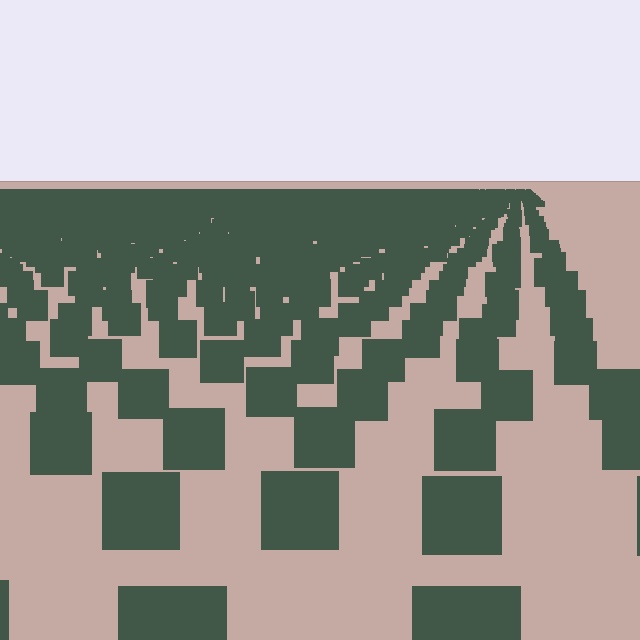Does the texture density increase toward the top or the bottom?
Density increases toward the top.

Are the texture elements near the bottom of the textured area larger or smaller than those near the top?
Larger. Near the bottom, elements are closer to the viewer and appear at a bigger on-screen size.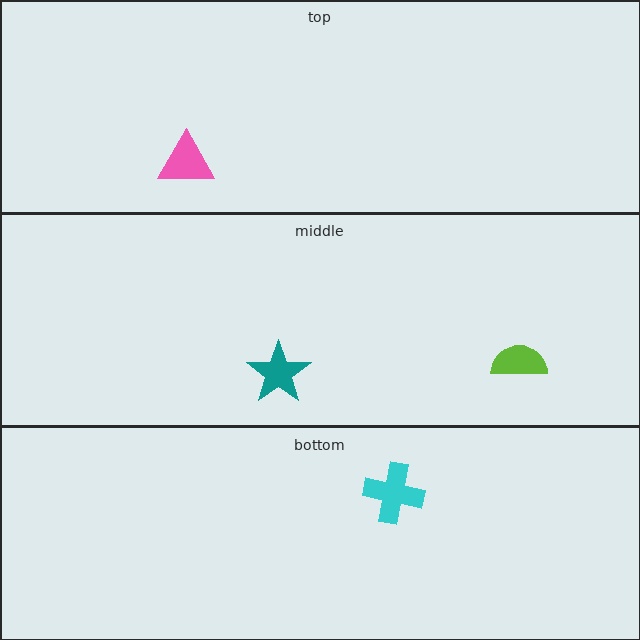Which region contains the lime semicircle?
The middle region.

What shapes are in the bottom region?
The cyan cross.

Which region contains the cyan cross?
The bottom region.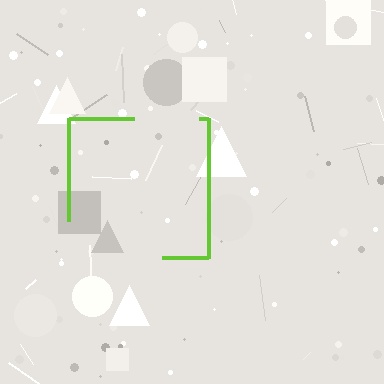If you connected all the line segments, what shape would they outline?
They would outline a square.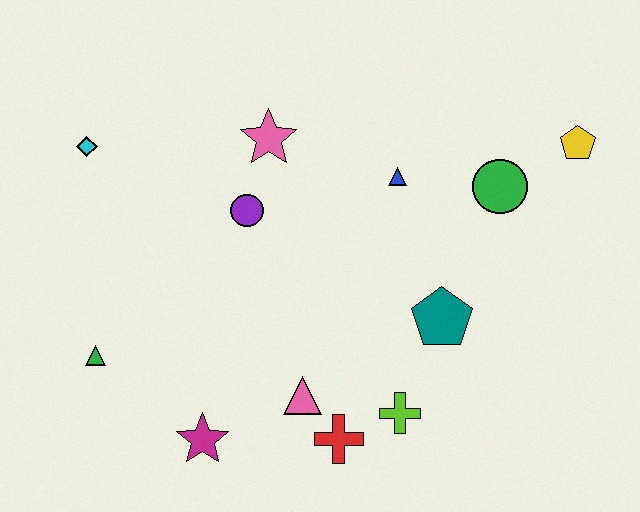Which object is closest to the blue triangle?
The green circle is closest to the blue triangle.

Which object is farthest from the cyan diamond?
The yellow pentagon is farthest from the cyan diamond.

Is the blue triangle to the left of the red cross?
No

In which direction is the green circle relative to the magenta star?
The green circle is to the right of the magenta star.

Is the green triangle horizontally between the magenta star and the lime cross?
No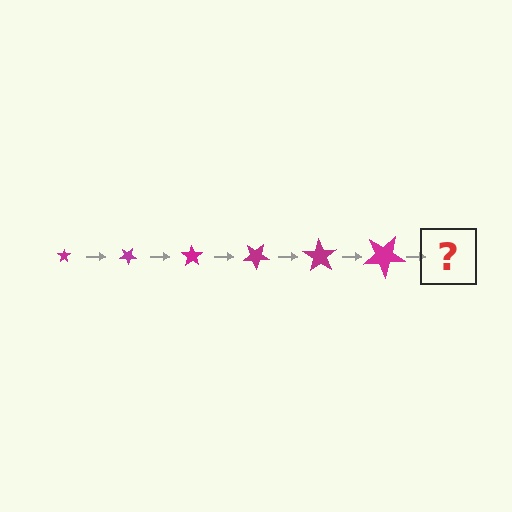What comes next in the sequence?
The next element should be a star, larger than the previous one and rotated 210 degrees from the start.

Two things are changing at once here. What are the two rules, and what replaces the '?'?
The two rules are that the star grows larger each step and it rotates 35 degrees each step. The '?' should be a star, larger than the previous one and rotated 210 degrees from the start.